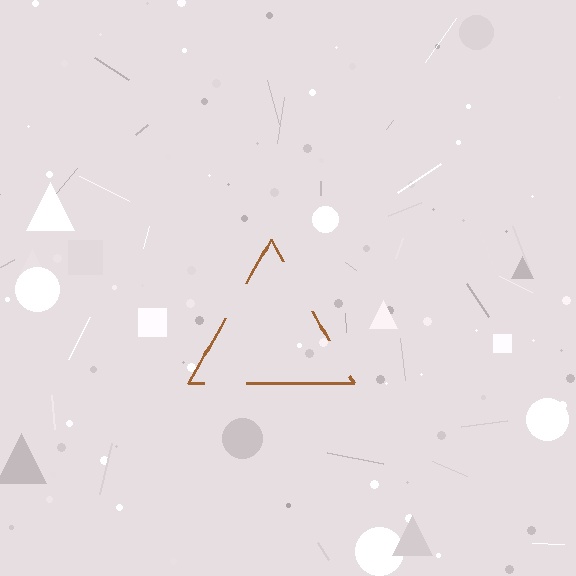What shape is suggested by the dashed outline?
The dashed outline suggests a triangle.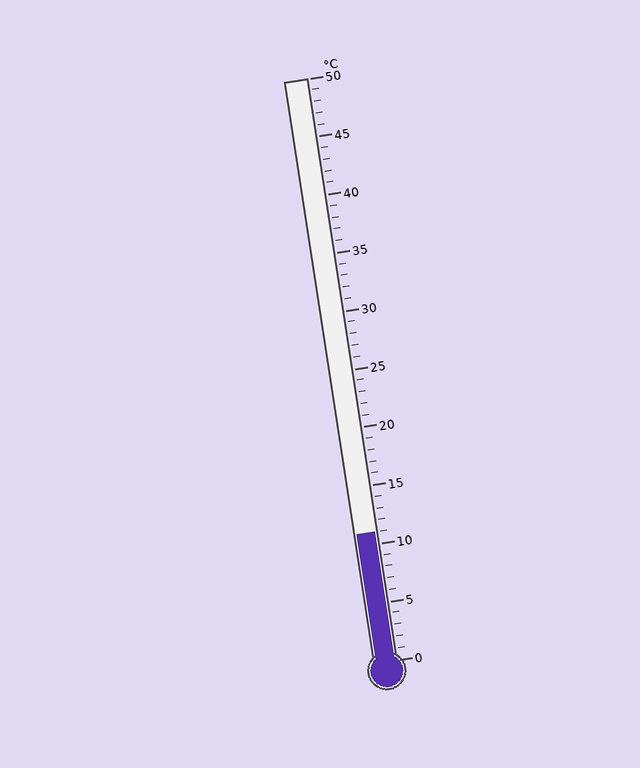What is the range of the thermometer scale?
The thermometer scale ranges from 0°C to 50°C.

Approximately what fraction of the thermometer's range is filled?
The thermometer is filled to approximately 20% of its range.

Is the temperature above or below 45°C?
The temperature is below 45°C.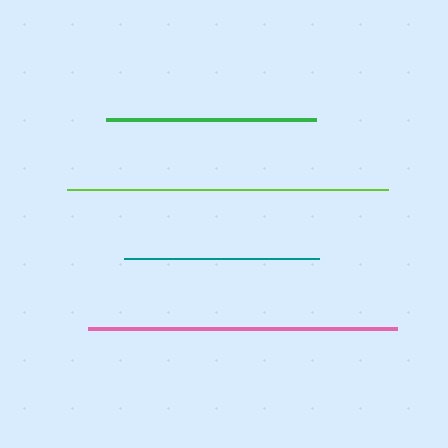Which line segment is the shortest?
The teal line is the shortest at approximately 196 pixels.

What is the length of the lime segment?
The lime segment is approximately 321 pixels long.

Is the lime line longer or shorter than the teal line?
The lime line is longer than the teal line.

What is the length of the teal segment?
The teal segment is approximately 196 pixels long.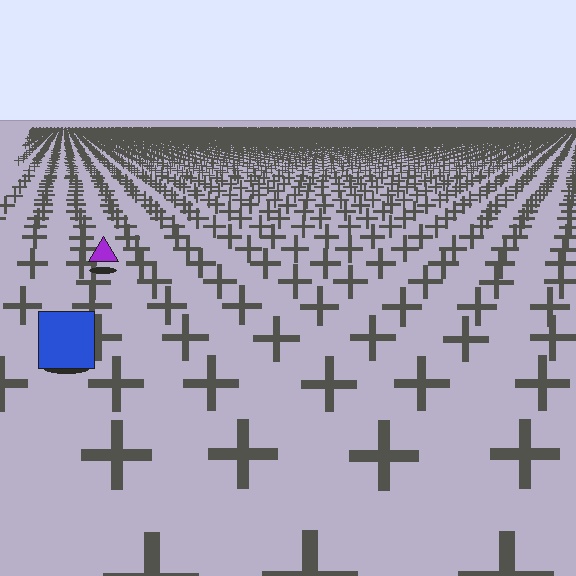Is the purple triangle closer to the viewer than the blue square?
No. The blue square is closer — you can tell from the texture gradient: the ground texture is coarser near it.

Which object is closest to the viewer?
The blue square is closest. The texture marks near it are larger and more spread out.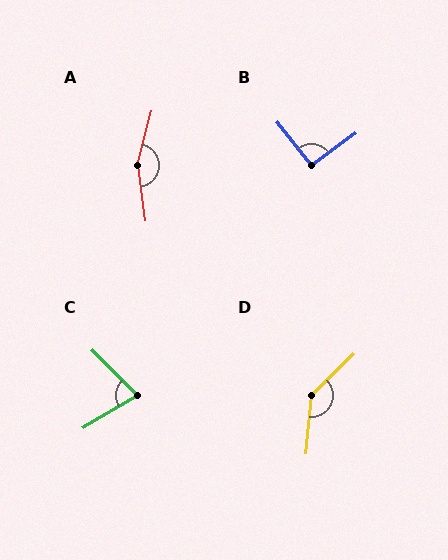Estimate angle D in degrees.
Approximately 139 degrees.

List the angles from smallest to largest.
C (76°), B (92°), D (139°), A (157°).